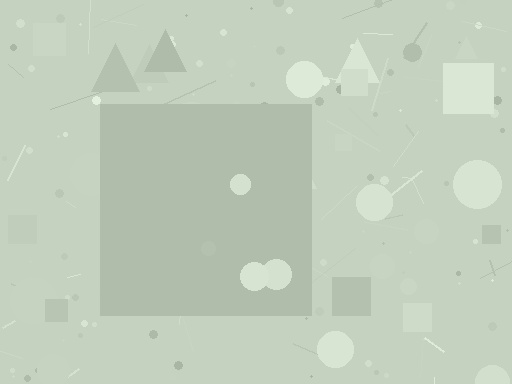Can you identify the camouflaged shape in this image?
The camouflaged shape is a square.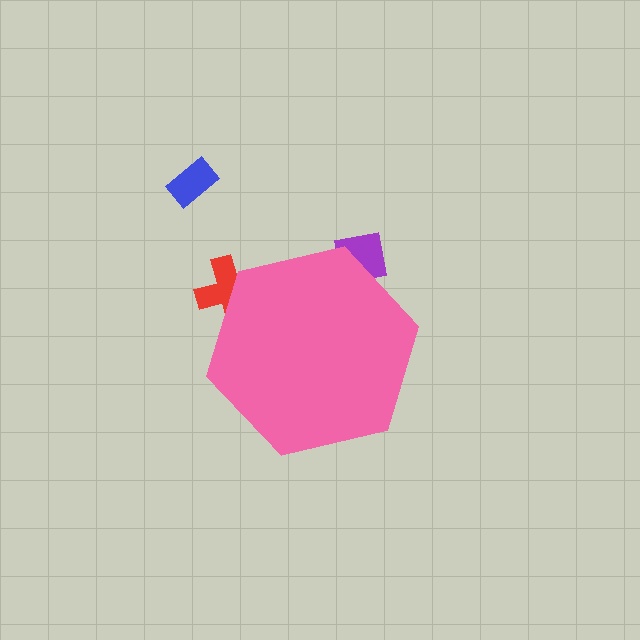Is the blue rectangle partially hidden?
No, the blue rectangle is fully visible.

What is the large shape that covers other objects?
A pink hexagon.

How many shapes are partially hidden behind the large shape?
2 shapes are partially hidden.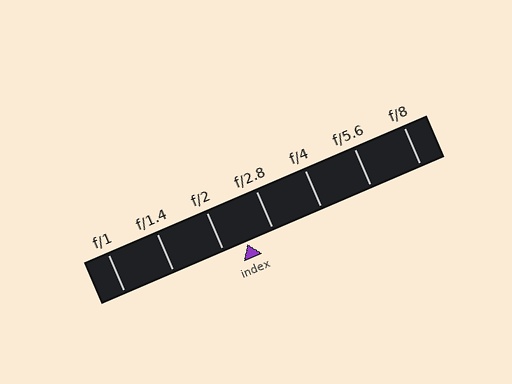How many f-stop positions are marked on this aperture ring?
There are 7 f-stop positions marked.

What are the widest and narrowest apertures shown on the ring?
The widest aperture shown is f/1 and the narrowest is f/8.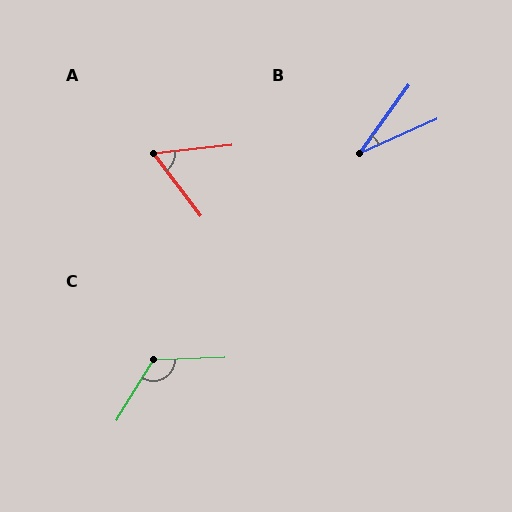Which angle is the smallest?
B, at approximately 30 degrees.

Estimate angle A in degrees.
Approximately 60 degrees.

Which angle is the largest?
C, at approximately 124 degrees.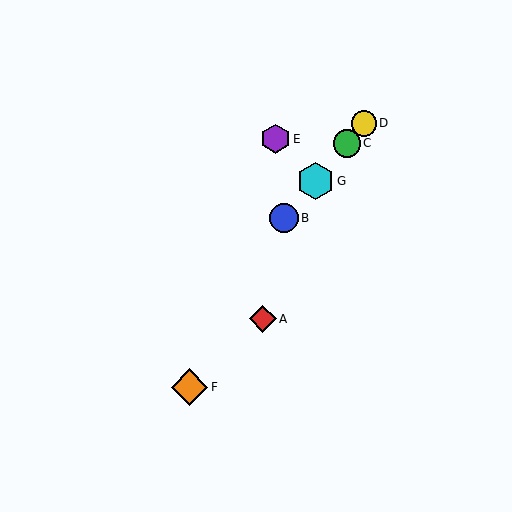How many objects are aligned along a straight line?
4 objects (B, C, D, G) are aligned along a straight line.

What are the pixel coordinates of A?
Object A is at (263, 319).